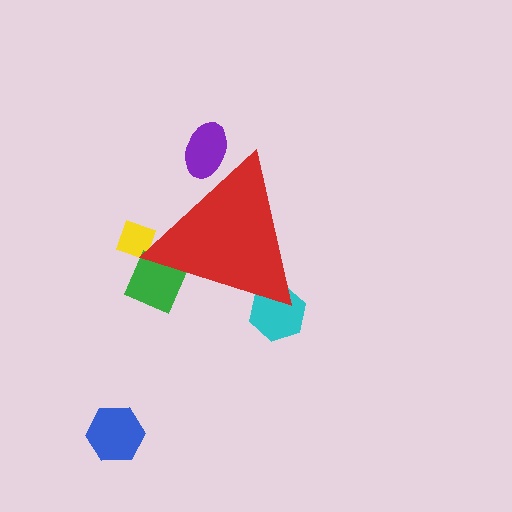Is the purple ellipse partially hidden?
Yes, the purple ellipse is partially hidden behind the red triangle.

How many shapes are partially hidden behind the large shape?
4 shapes are partially hidden.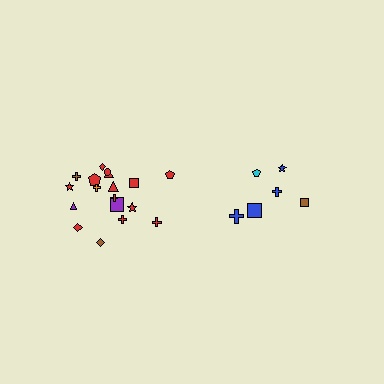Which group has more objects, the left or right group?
The left group.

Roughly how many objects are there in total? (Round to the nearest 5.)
Roughly 25 objects in total.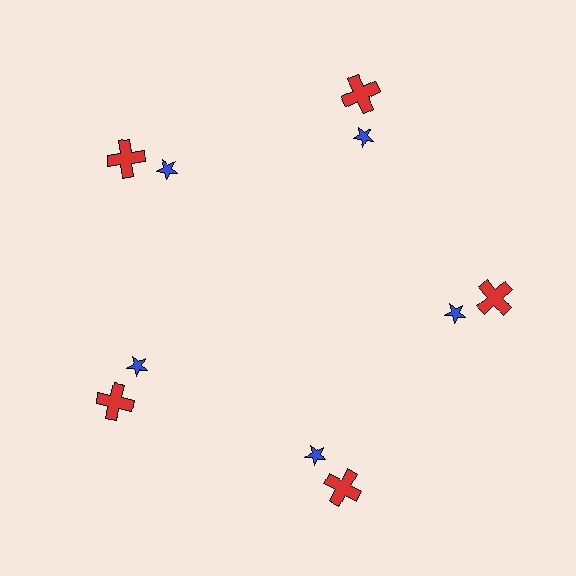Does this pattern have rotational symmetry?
Yes, this pattern has 5-fold rotational symmetry. It looks the same after rotating 72 degrees around the center.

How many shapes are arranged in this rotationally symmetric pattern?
There are 10 shapes, arranged in 5 groups of 2.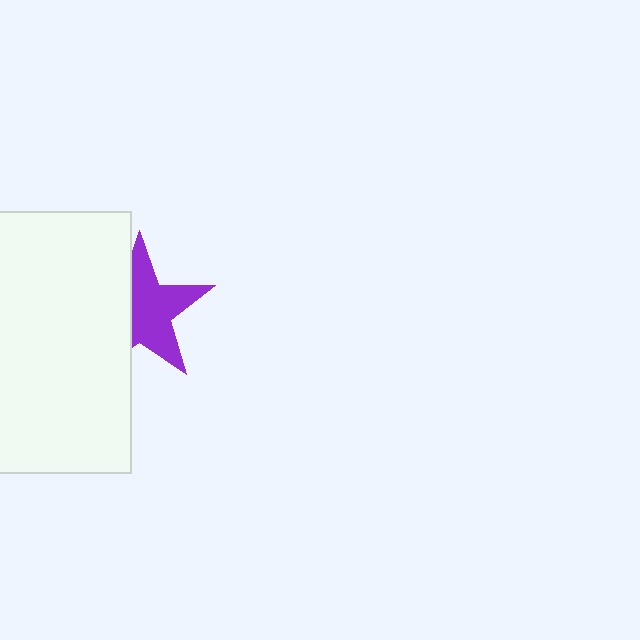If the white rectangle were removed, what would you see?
You would see the complete purple star.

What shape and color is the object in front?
The object in front is a white rectangle.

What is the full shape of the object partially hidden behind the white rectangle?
The partially hidden object is a purple star.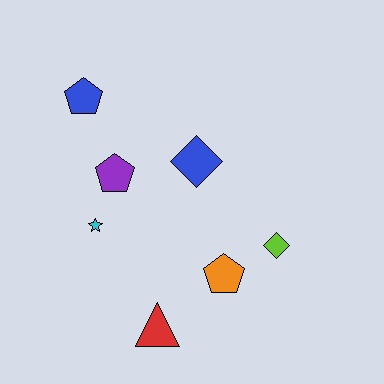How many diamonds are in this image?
There are 2 diamonds.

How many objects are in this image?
There are 7 objects.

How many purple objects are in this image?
There is 1 purple object.